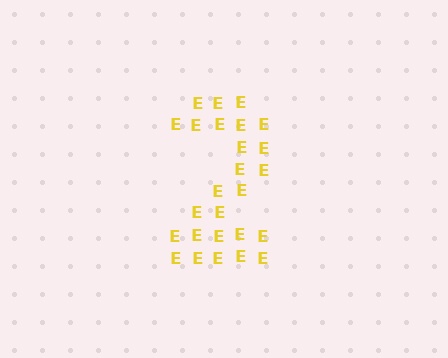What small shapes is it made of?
It is made of small letter E's.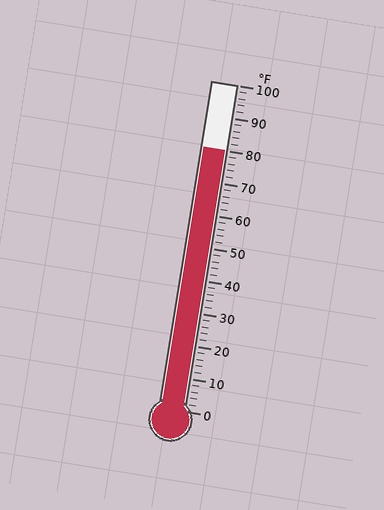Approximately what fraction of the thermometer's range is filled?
The thermometer is filled to approximately 80% of its range.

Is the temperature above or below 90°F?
The temperature is below 90°F.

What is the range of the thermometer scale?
The thermometer scale ranges from 0°F to 100°F.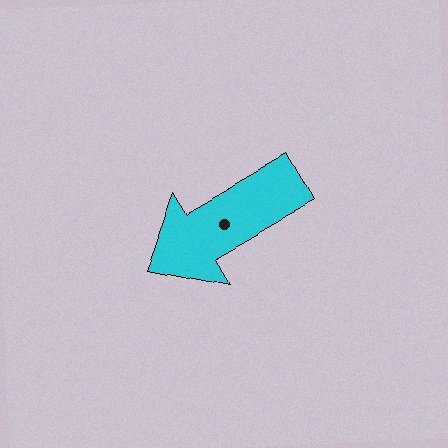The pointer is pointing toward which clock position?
Roughly 8 o'clock.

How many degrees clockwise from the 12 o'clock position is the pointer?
Approximately 240 degrees.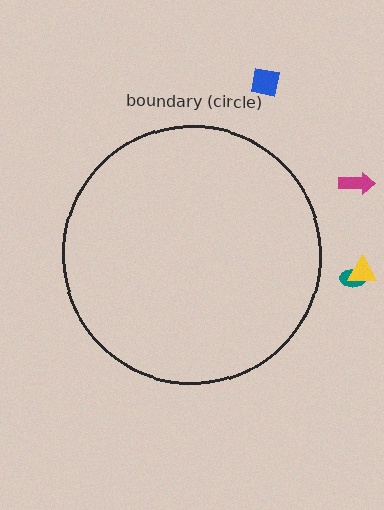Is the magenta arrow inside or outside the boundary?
Outside.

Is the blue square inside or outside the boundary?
Outside.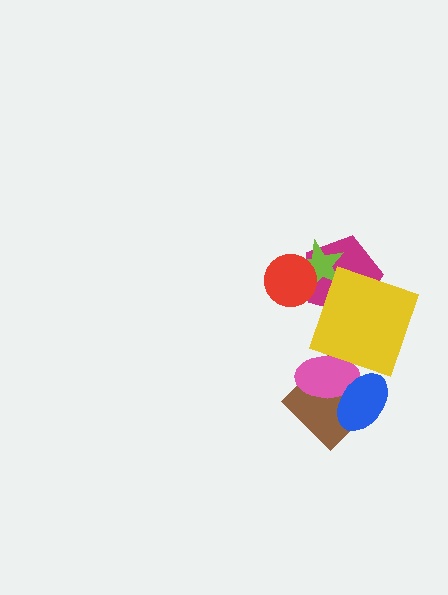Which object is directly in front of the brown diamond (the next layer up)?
The pink ellipse is directly in front of the brown diamond.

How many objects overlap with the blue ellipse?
2 objects overlap with the blue ellipse.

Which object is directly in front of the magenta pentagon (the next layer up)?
The lime star is directly in front of the magenta pentagon.